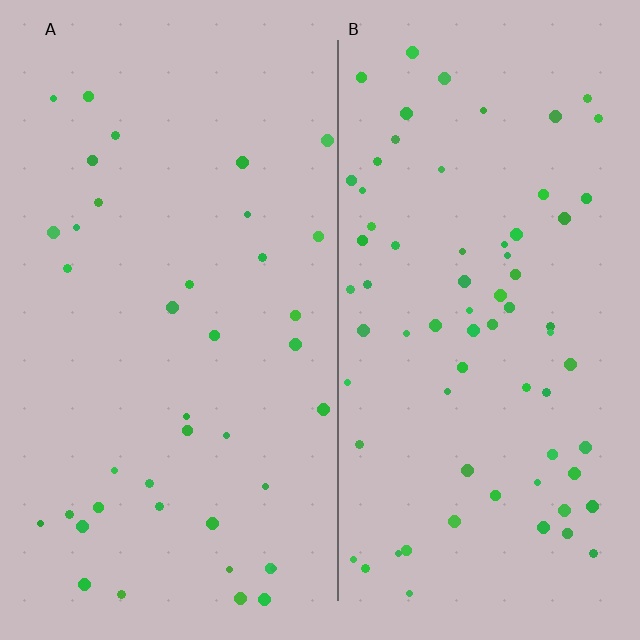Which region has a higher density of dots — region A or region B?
B (the right).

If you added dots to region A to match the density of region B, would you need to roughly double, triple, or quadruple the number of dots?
Approximately double.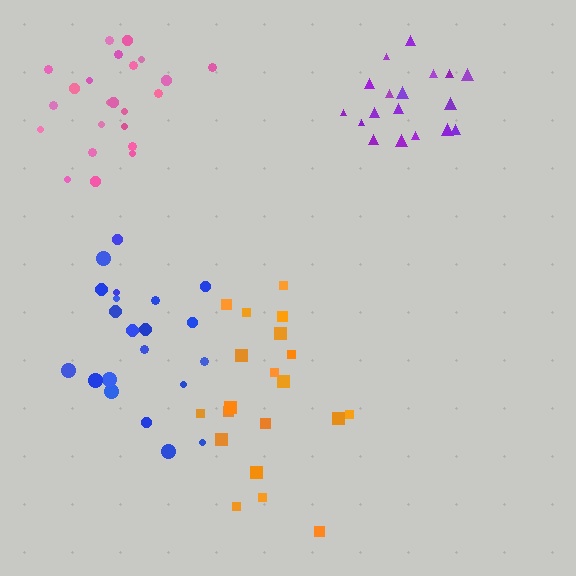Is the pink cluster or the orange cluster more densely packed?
Pink.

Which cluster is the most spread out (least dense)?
Orange.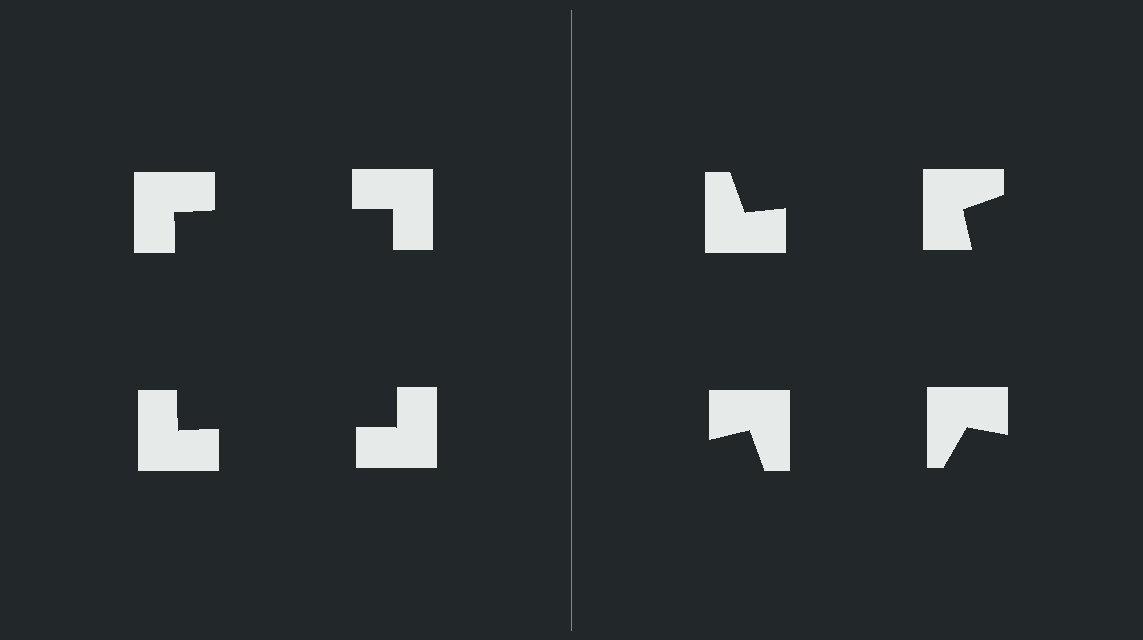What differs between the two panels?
The notched squares are positioned identically on both sides; only the wedge orientations differ. On the left they align to a square; on the right they are misaligned.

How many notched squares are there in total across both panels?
8 — 4 on each side.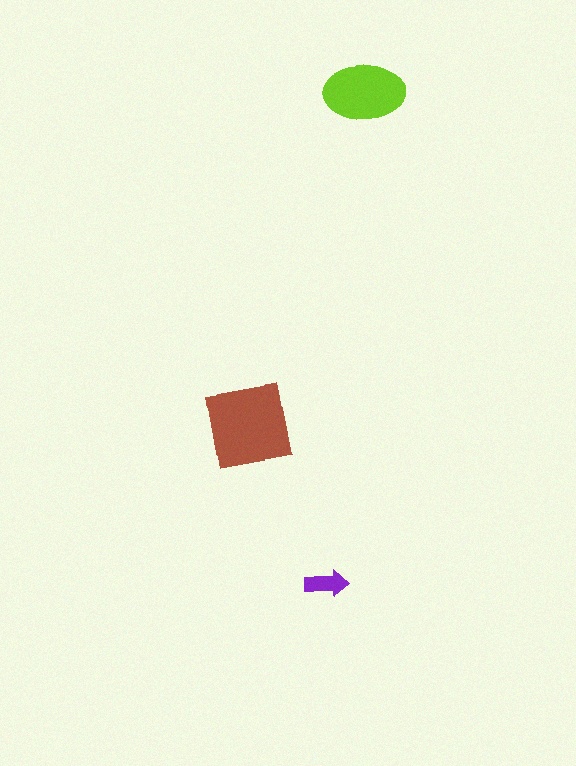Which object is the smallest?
The purple arrow.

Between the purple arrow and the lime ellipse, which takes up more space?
The lime ellipse.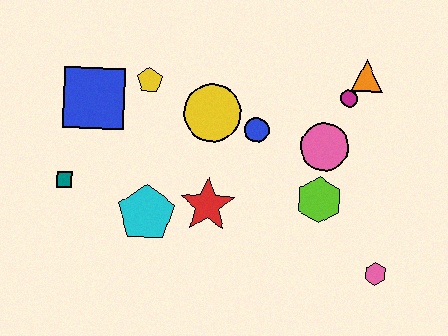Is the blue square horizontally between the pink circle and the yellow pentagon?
No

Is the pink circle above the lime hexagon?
Yes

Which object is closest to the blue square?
The yellow pentagon is closest to the blue square.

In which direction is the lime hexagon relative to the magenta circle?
The lime hexagon is below the magenta circle.